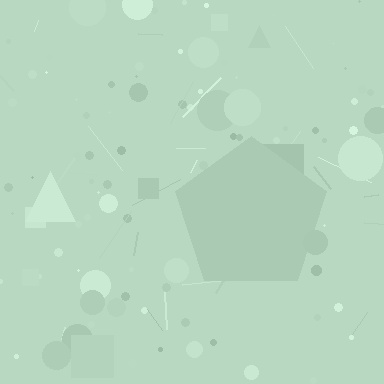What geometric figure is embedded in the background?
A pentagon is embedded in the background.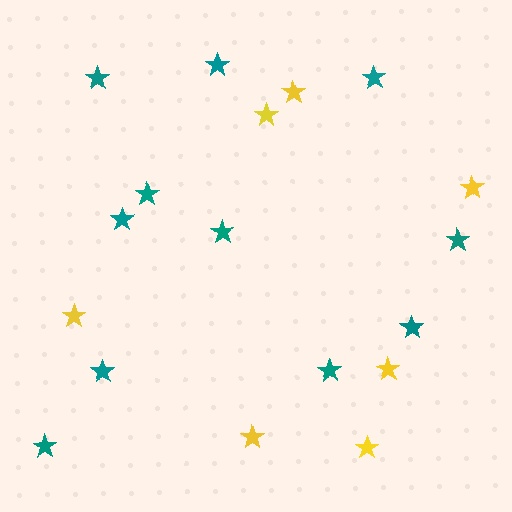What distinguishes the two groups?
There are 2 groups: one group of yellow stars (7) and one group of teal stars (11).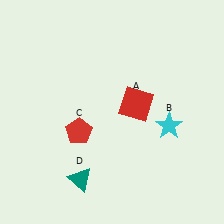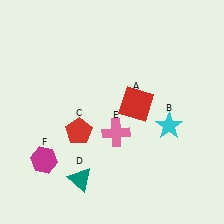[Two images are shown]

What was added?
A pink cross (E), a magenta hexagon (F) were added in Image 2.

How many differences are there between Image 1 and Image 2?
There are 2 differences between the two images.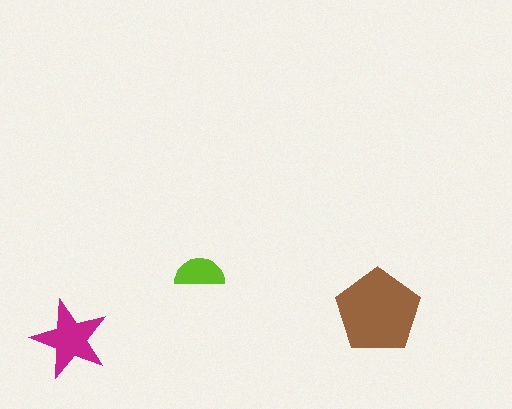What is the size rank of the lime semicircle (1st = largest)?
3rd.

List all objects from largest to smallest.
The brown pentagon, the magenta star, the lime semicircle.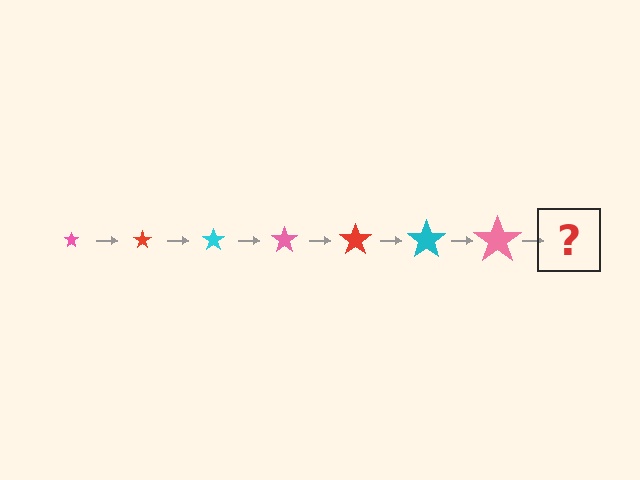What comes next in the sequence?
The next element should be a red star, larger than the previous one.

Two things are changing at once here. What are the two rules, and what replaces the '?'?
The two rules are that the star grows larger each step and the color cycles through pink, red, and cyan. The '?' should be a red star, larger than the previous one.